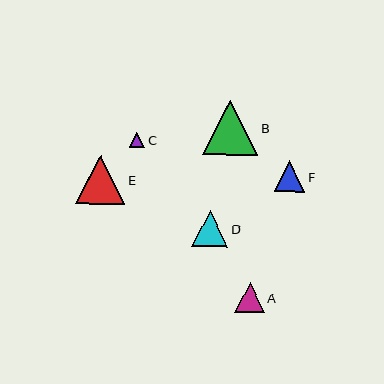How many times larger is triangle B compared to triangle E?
Triangle B is approximately 1.1 times the size of triangle E.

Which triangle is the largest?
Triangle B is the largest with a size of approximately 55 pixels.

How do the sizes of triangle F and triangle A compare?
Triangle F and triangle A are approximately the same size.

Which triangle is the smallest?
Triangle C is the smallest with a size of approximately 15 pixels.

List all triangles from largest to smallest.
From largest to smallest: B, E, D, F, A, C.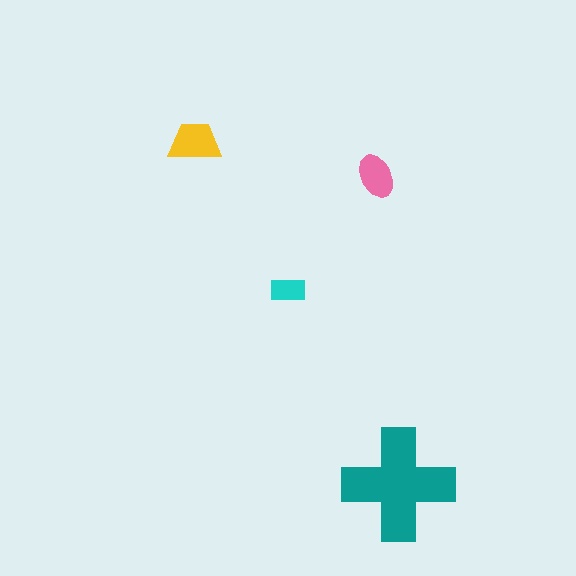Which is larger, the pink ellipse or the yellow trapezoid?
The yellow trapezoid.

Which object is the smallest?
The cyan rectangle.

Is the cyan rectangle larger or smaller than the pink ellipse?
Smaller.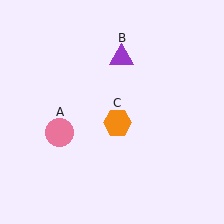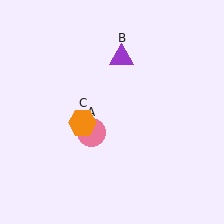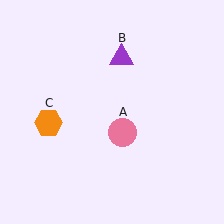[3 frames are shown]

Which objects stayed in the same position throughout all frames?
Purple triangle (object B) remained stationary.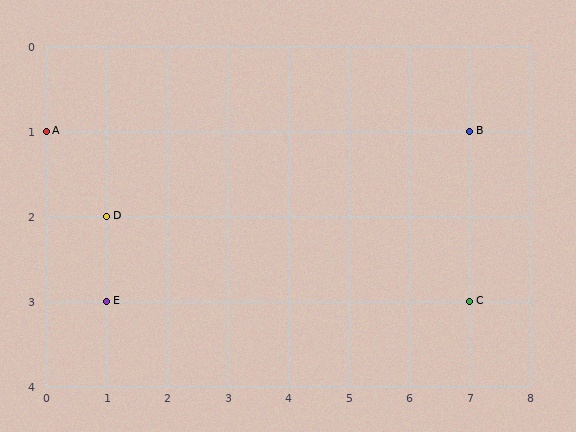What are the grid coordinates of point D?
Point D is at grid coordinates (1, 2).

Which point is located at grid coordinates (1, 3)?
Point E is at (1, 3).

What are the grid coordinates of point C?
Point C is at grid coordinates (7, 3).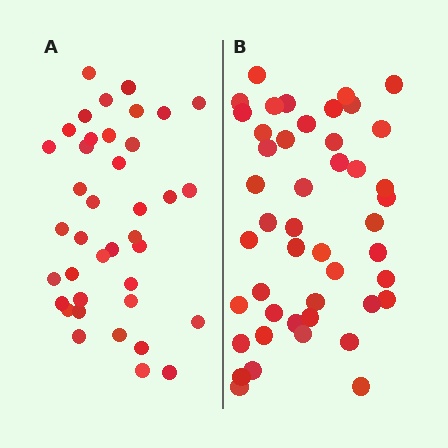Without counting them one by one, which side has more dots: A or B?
Region B (the right region) has more dots.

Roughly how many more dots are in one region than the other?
Region B has roughly 8 or so more dots than region A.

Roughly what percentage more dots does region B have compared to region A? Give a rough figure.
About 20% more.